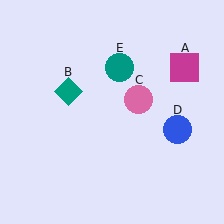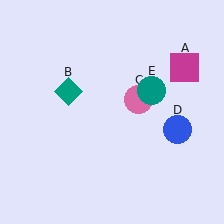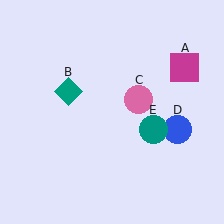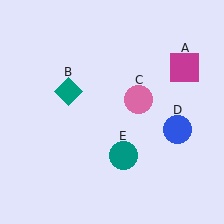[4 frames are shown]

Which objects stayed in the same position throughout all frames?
Magenta square (object A) and teal diamond (object B) and pink circle (object C) and blue circle (object D) remained stationary.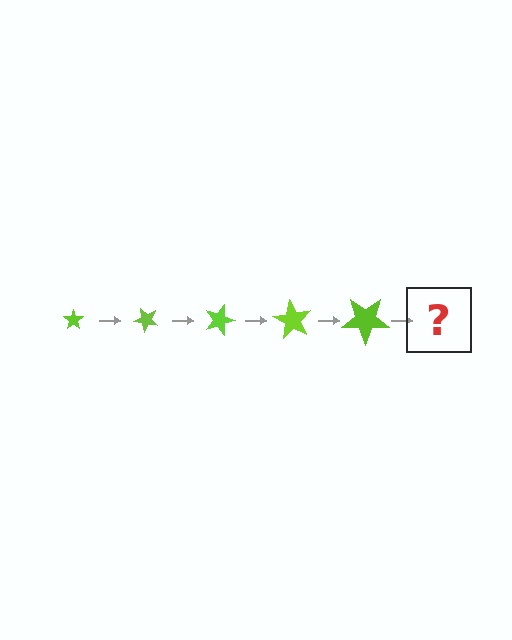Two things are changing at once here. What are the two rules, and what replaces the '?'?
The two rules are that the star grows larger each step and it rotates 45 degrees each step. The '?' should be a star, larger than the previous one and rotated 225 degrees from the start.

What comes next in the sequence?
The next element should be a star, larger than the previous one and rotated 225 degrees from the start.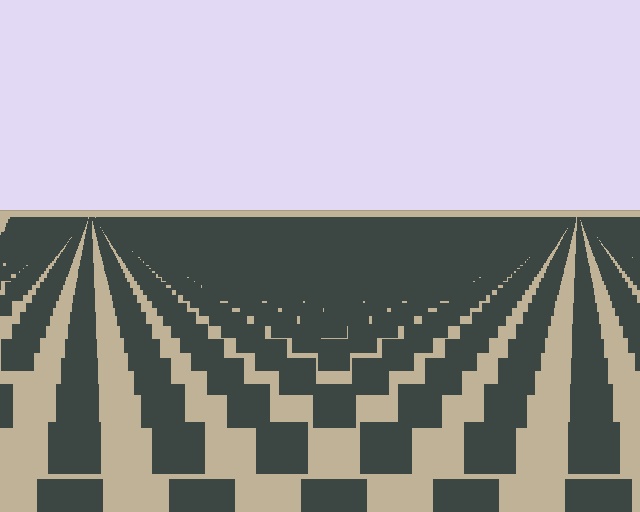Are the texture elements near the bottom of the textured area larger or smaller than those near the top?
Larger. Near the bottom, elements are closer to the viewer and appear at a bigger on-screen size.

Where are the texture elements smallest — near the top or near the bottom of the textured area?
Near the top.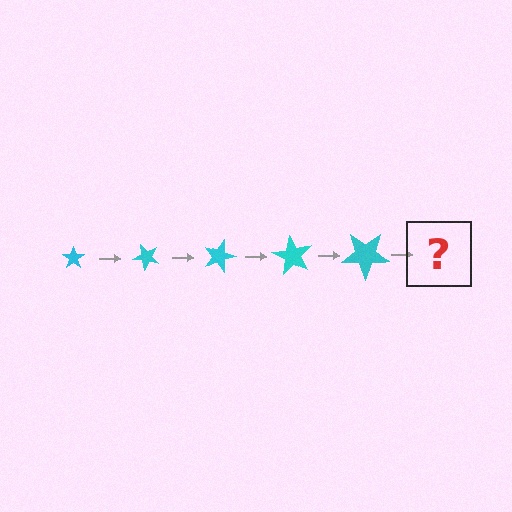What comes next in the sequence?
The next element should be a star, larger than the previous one and rotated 225 degrees from the start.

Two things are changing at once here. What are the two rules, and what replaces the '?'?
The two rules are that the star grows larger each step and it rotates 45 degrees each step. The '?' should be a star, larger than the previous one and rotated 225 degrees from the start.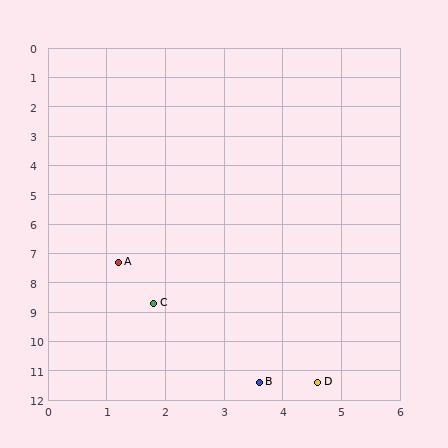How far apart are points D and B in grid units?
Points D and B are about 1.0 grid units apart.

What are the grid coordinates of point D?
Point D is at approximately (4.6, 11.4).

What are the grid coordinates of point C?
Point C is at approximately (1.8, 8.7).